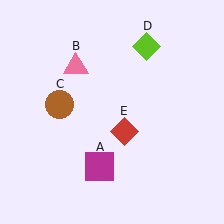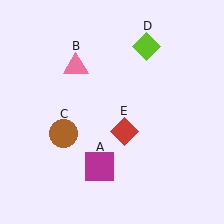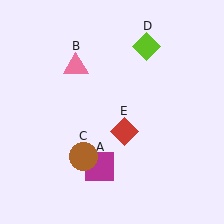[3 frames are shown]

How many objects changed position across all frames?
1 object changed position: brown circle (object C).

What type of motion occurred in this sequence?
The brown circle (object C) rotated counterclockwise around the center of the scene.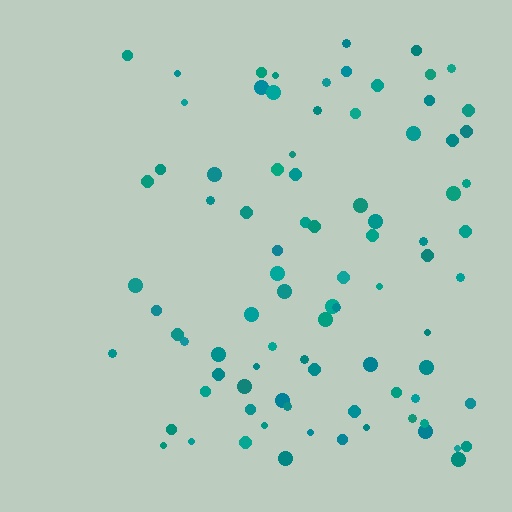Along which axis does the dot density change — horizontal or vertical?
Horizontal.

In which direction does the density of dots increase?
From left to right, with the right side densest.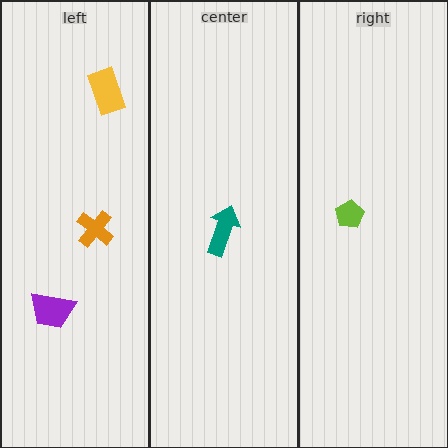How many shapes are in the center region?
1.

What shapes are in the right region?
The lime pentagon.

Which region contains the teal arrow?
The center region.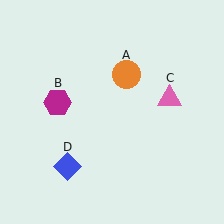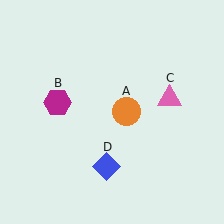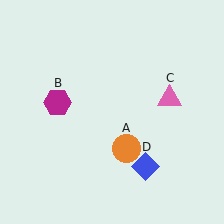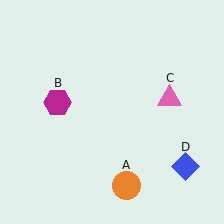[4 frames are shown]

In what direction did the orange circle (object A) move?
The orange circle (object A) moved down.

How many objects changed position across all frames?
2 objects changed position: orange circle (object A), blue diamond (object D).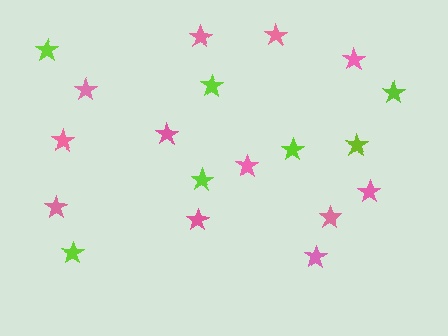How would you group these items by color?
There are 2 groups: one group of pink stars (12) and one group of lime stars (7).